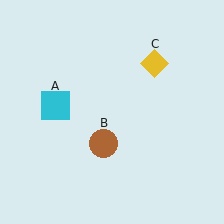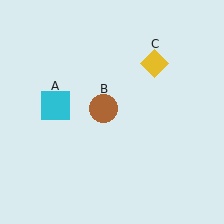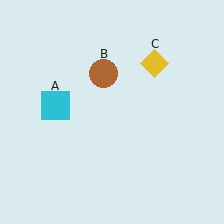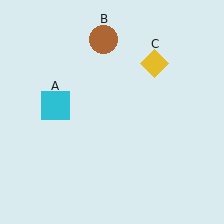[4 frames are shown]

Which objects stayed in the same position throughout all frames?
Cyan square (object A) and yellow diamond (object C) remained stationary.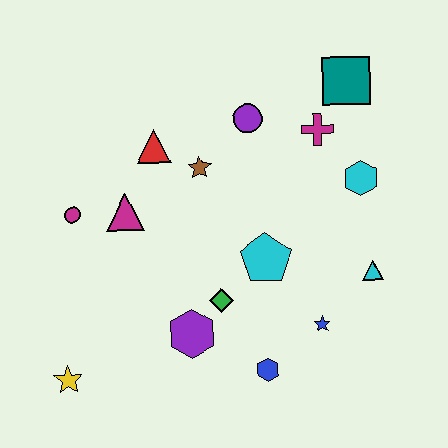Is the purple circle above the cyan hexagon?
Yes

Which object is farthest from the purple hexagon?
The teal square is farthest from the purple hexagon.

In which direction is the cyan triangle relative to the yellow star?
The cyan triangle is to the right of the yellow star.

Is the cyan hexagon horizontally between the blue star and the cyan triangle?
Yes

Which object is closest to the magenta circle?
The magenta triangle is closest to the magenta circle.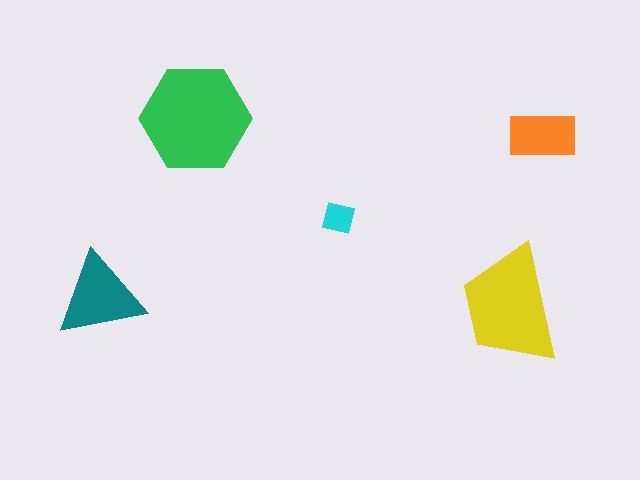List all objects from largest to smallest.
The green hexagon, the yellow trapezoid, the teal triangle, the orange rectangle, the cyan square.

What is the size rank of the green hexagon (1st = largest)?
1st.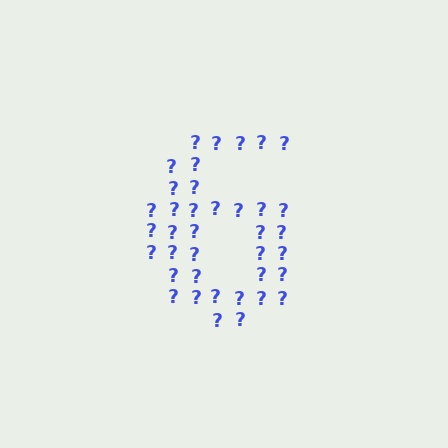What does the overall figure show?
The overall figure shows the digit 6.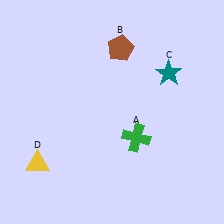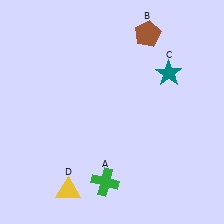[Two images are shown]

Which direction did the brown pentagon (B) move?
The brown pentagon (B) moved right.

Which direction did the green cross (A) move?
The green cross (A) moved down.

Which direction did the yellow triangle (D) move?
The yellow triangle (D) moved right.